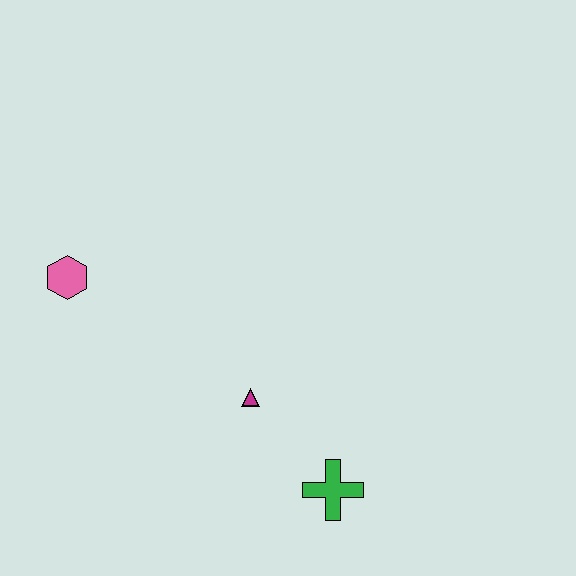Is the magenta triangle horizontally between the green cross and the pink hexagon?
Yes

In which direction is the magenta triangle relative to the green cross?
The magenta triangle is above the green cross.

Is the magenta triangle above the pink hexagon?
No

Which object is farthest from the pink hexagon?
The green cross is farthest from the pink hexagon.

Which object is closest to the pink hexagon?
The magenta triangle is closest to the pink hexagon.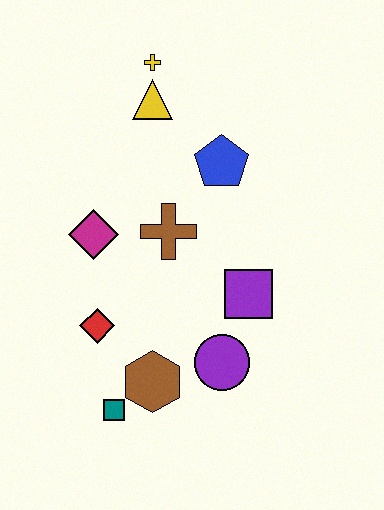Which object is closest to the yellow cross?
The yellow triangle is closest to the yellow cross.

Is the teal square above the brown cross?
No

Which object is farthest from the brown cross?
The teal square is farthest from the brown cross.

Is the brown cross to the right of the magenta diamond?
Yes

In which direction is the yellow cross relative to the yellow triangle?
The yellow cross is above the yellow triangle.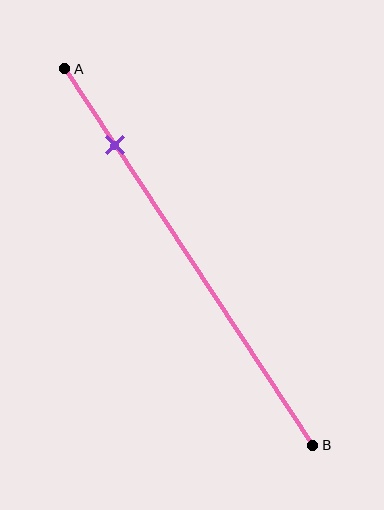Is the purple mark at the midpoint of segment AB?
No, the mark is at about 20% from A, not at the 50% midpoint.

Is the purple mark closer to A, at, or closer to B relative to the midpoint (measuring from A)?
The purple mark is closer to point A than the midpoint of segment AB.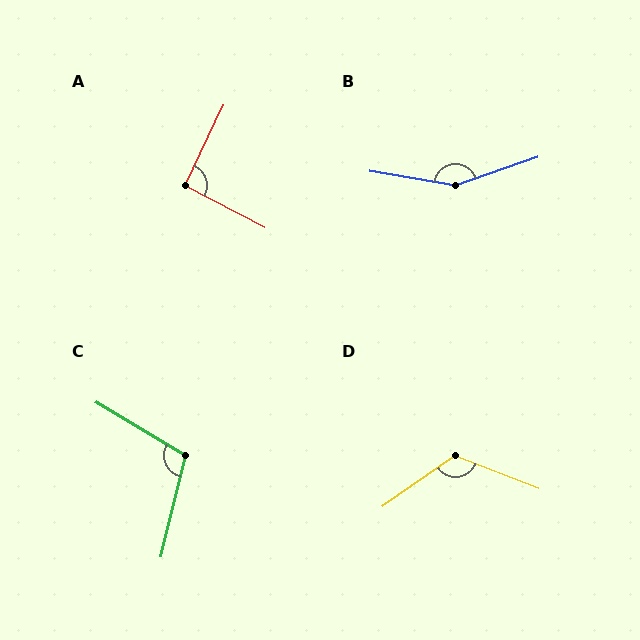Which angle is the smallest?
A, at approximately 92 degrees.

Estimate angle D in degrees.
Approximately 124 degrees.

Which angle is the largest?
B, at approximately 151 degrees.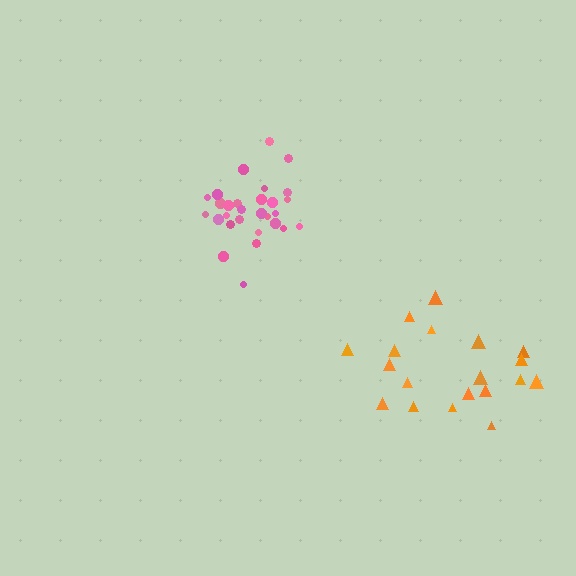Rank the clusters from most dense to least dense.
pink, orange.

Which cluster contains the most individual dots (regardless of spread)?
Pink (30).